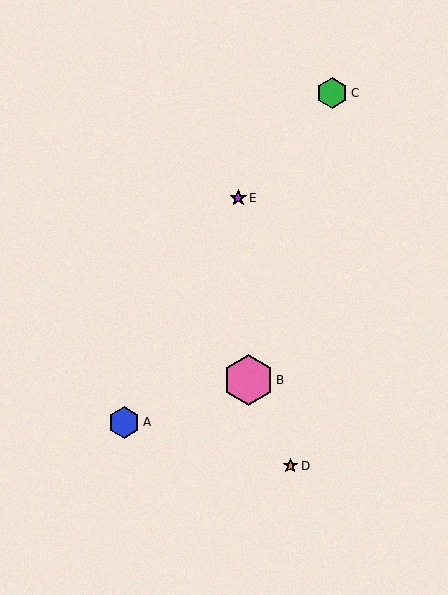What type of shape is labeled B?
Shape B is a pink hexagon.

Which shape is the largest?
The pink hexagon (labeled B) is the largest.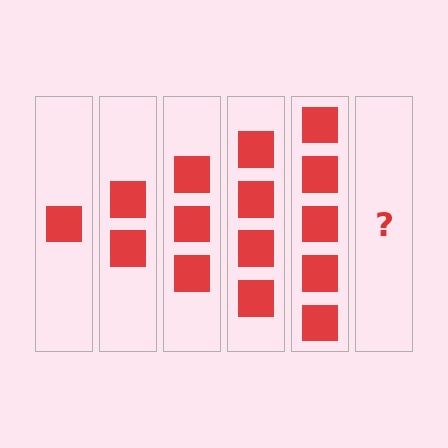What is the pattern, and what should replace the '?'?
The pattern is that each step adds one more square. The '?' should be 6 squares.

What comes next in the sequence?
The next element should be 6 squares.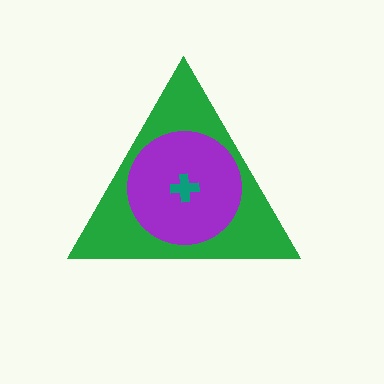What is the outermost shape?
The green triangle.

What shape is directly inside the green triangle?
The purple circle.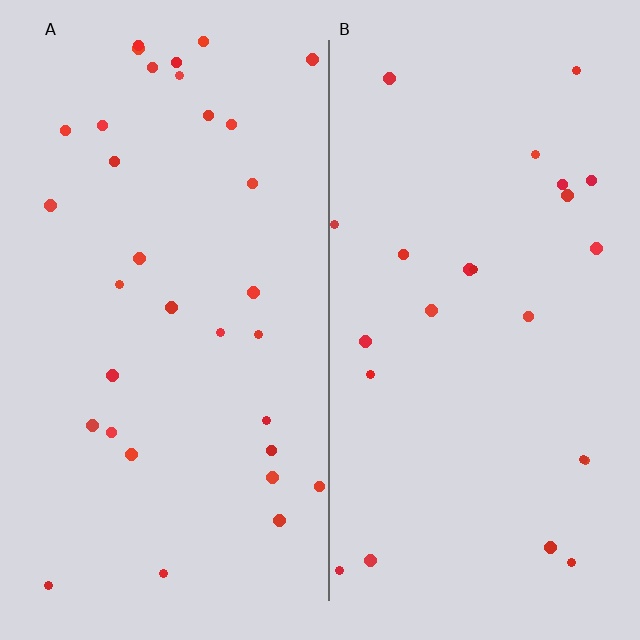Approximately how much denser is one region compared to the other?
Approximately 1.4× — region A over region B.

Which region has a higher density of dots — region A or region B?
A (the left).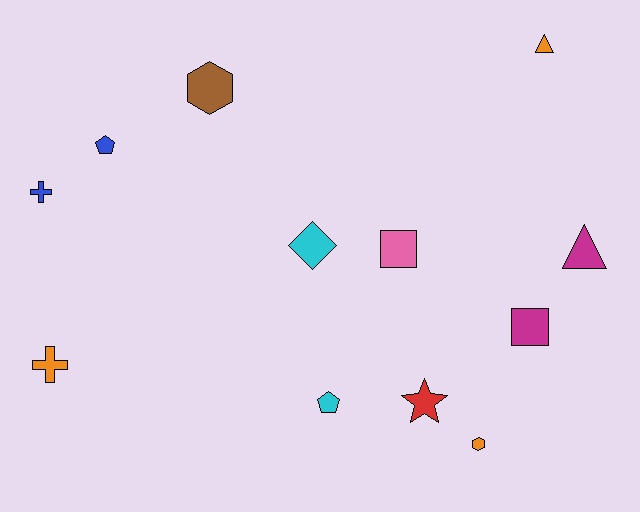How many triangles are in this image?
There are 2 triangles.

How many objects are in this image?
There are 12 objects.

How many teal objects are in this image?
There are no teal objects.